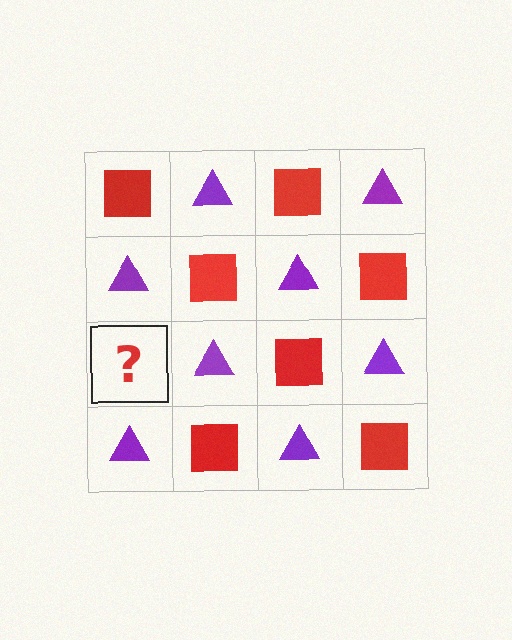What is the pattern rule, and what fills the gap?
The rule is that it alternates red square and purple triangle in a checkerboard pattern. The gap should be filled with a red square.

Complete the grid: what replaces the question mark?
The question mark should be replaced with a red square.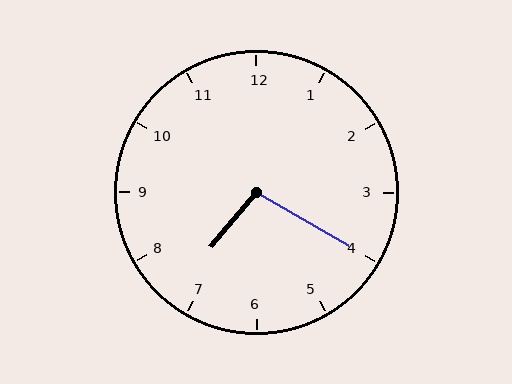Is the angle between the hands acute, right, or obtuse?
It is obtuse.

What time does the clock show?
7:20.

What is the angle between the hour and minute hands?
Approximately 100 degrees.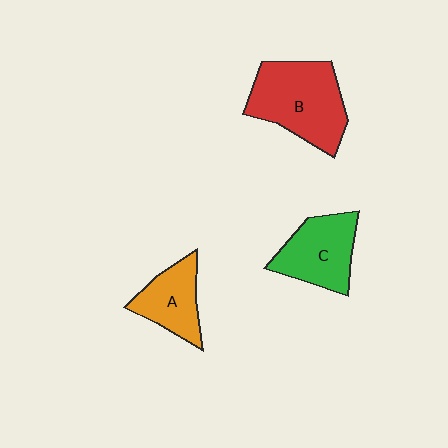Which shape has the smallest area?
Shape A (orange).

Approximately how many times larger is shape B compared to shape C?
Approximately 1.4 times.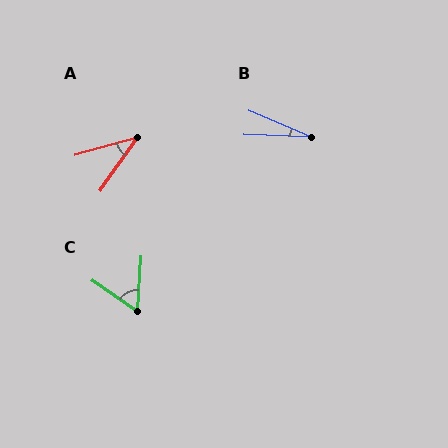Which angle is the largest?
C, at approximately 58 degrees.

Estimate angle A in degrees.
Approximately 39 degrees.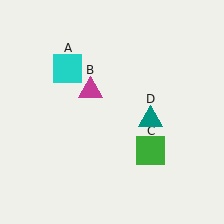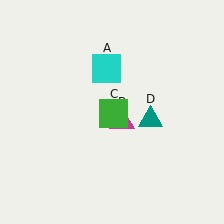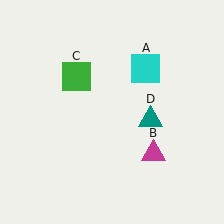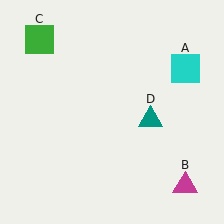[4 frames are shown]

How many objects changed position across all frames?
3 objects changed position: cyan square (object A), magenta triangle (object B), green square (object C).